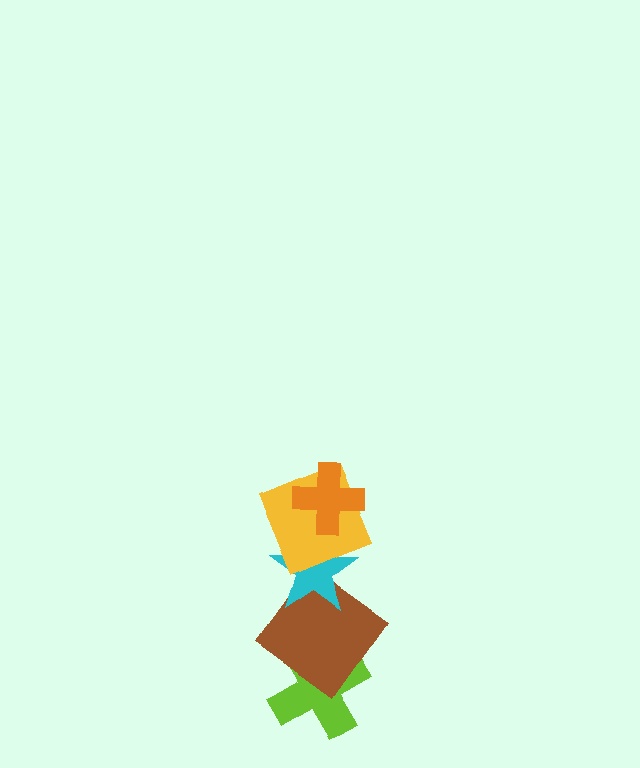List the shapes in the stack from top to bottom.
From top to bottom: the orange cross, the yellow square, the cyan star, the brown diamond, the lime cross.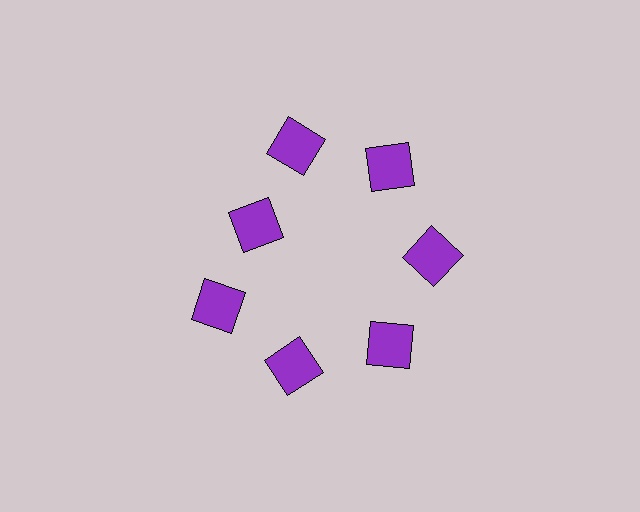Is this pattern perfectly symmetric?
No. The 7 purple squares are arranged in a ring, but one element near the 10 o'clock position is pulled inward toward the center, breaking the 7-fold rotational symmetry.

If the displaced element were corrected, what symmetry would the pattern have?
It would have 7-fold rotational symmetry — the pattern would map onto itself every 51 degrees.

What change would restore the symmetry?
The symmetry would be restored by moving it outward, back onto the ring so that all 7 squares sit at equal angles and equal distance from the center.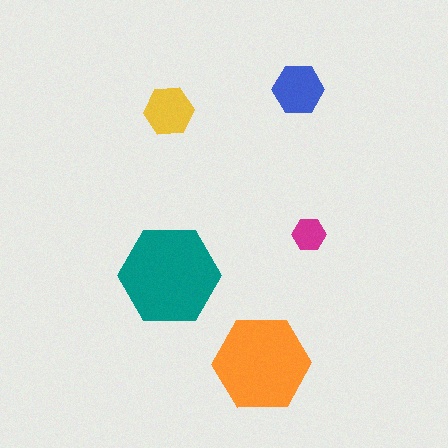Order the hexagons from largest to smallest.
the teal one, the orange one, the blue one, the yellow one, the magenta one.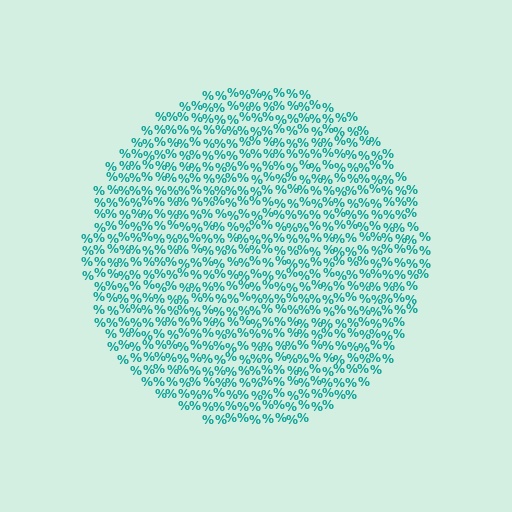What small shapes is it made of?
It is made of small percent signs.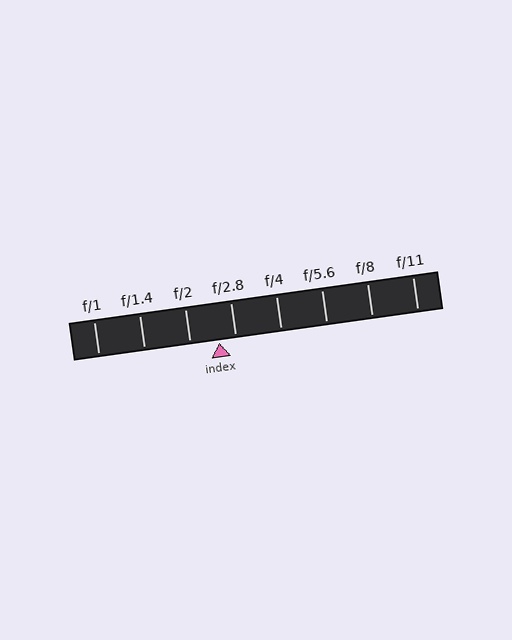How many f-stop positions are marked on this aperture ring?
There are 8 f-stop positions marked.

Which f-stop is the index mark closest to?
The index mark is closest to f/2.8.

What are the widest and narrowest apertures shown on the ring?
The widest aperture shown is f/1 and the narrowest is f/11.